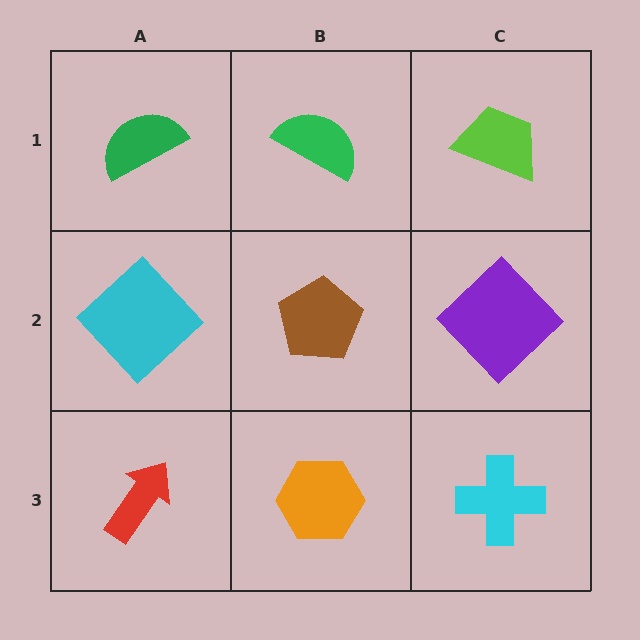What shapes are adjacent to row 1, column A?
A cyan diamond (row 2, column A), a green semicircle (row 1, column B).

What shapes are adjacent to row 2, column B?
A green semicircle (row 1, column B), an orange hexagon (row 3, column B), a cyan diamond (row 2, column A), a purple diamond (row 2, column C).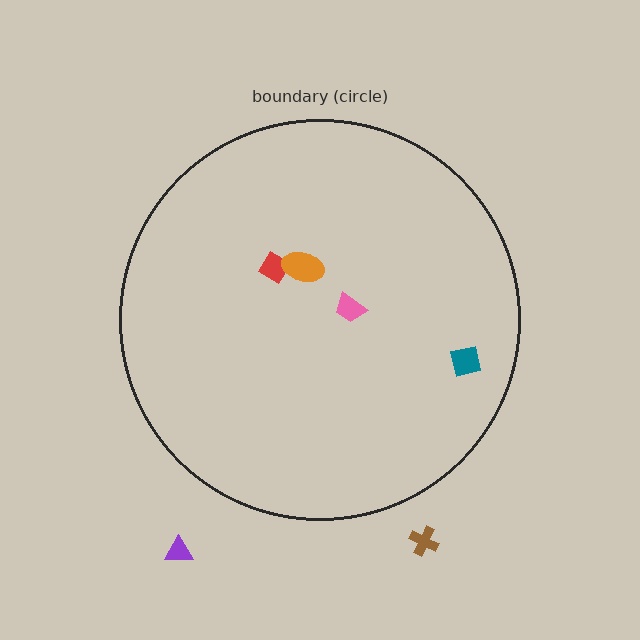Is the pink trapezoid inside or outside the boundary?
Inside.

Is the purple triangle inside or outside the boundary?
Outside.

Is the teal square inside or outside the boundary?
Inside.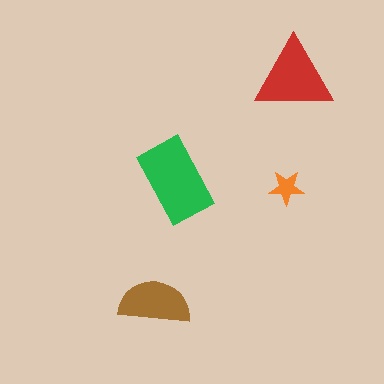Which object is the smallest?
The orange star.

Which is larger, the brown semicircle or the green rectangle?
The green rectangle.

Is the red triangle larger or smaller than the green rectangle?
Smaller.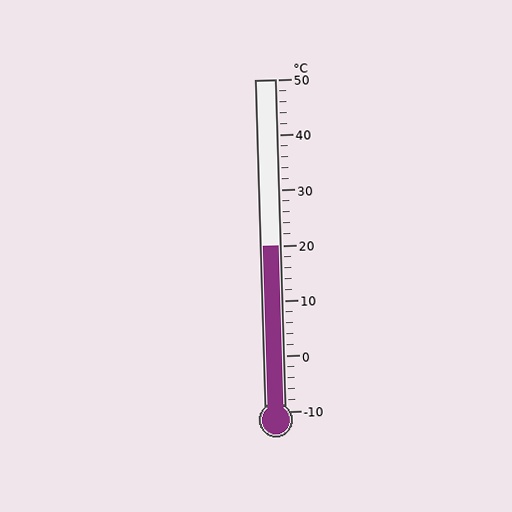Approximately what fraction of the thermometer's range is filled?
The thermometer is filled to approximately 50% of its range.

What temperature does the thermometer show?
The thermometer shows approximately 20°C.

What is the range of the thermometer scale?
The thermometer scale ranges from -10°C to 50°C.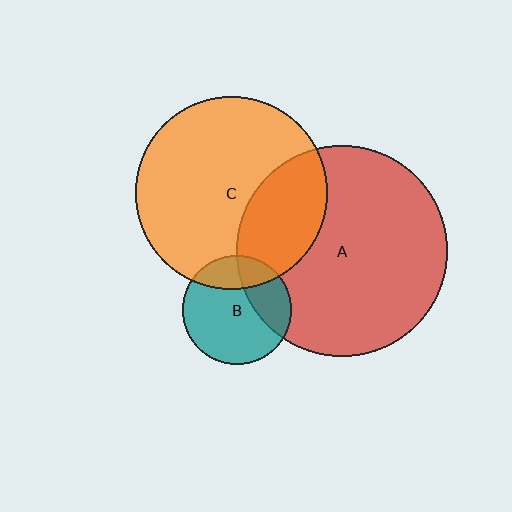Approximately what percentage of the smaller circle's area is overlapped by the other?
Approximately 30%.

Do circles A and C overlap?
Yes.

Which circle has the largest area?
Circle A (red).